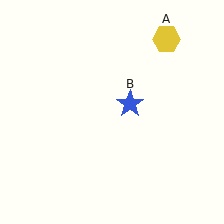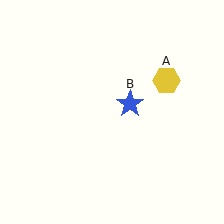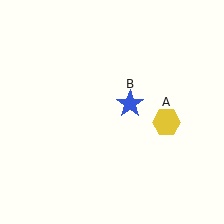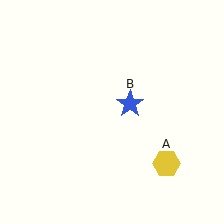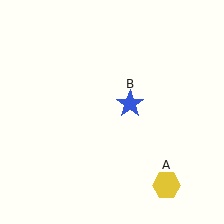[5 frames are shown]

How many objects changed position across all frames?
1 object changed position: yellow hexagon (object A).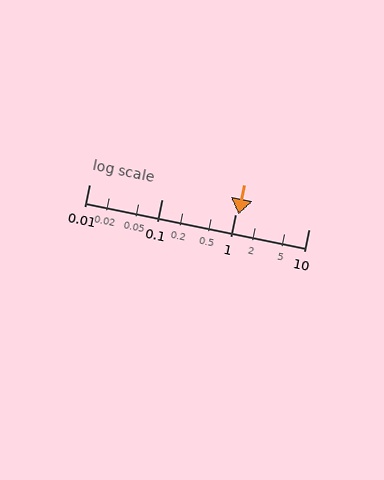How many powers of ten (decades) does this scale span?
The scale spans 3 decades, from 0.01 to 10.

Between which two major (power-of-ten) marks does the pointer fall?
The pointer is between 1 and 10.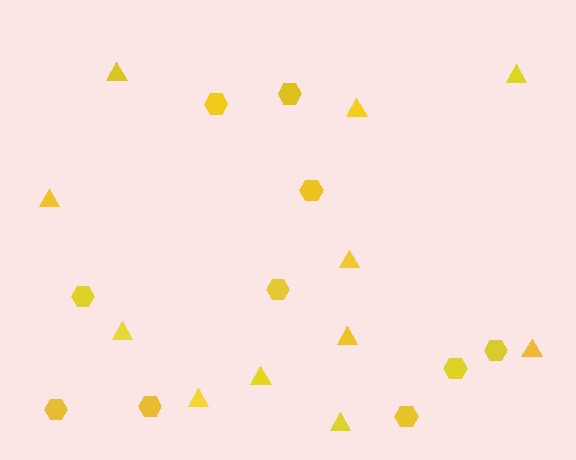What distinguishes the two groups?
There are 2 groups: one group of triangles (11) and one group of hexagons (10).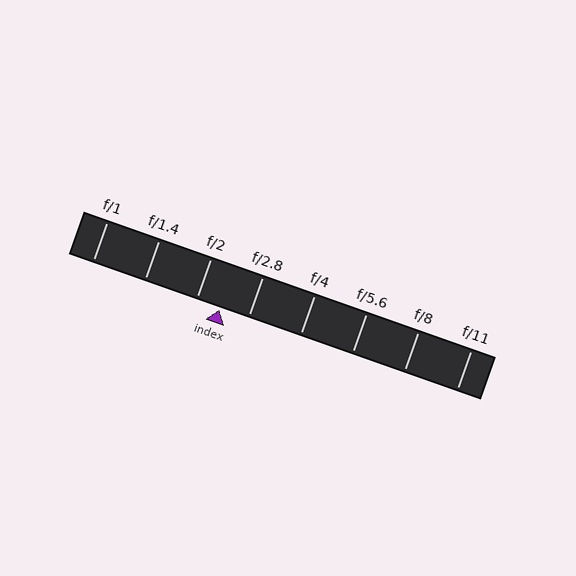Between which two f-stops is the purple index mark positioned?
The index mark is between f/2 and f/2.8.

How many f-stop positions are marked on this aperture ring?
There are 8 f-stop positions marked.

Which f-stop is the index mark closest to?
The index mark is closest to f/2.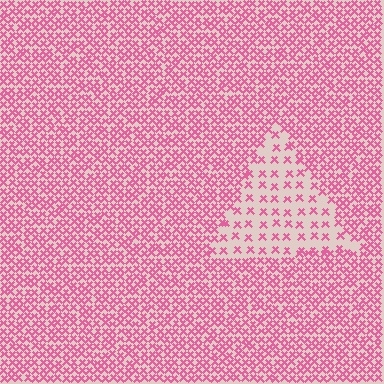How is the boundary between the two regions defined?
The boundary is defined by a change in element density (approximately 2.7x ratio). All elements are the same color, size, and shape.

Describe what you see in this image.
The image contains small pink elements arranged at two different densities. A triangle-shaped region is visible where the elements are less densely packed than the surrounding area.